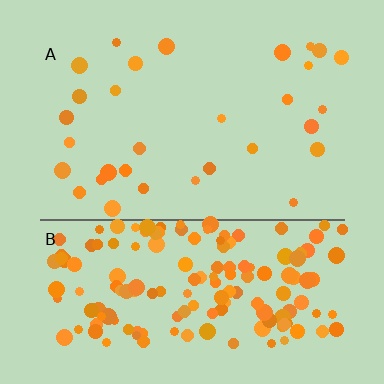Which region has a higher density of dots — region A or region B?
B (the bottom).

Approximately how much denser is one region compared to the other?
Approximately 5.6× — region B over region A.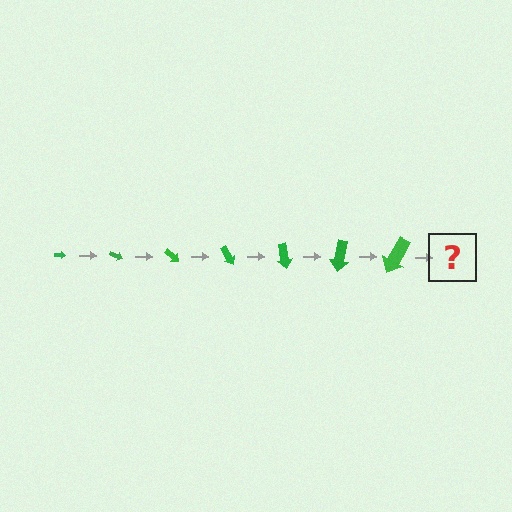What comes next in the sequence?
The next element should be an arrow, larger than the previous one and rotated 140 degrees from the start.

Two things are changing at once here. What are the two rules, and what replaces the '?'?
The two rules are that the arrow grows larger each step and it rotates 20 degrees each step. The '?' should be an arrow, larger than the previous one and rotated 140 degrees from the start.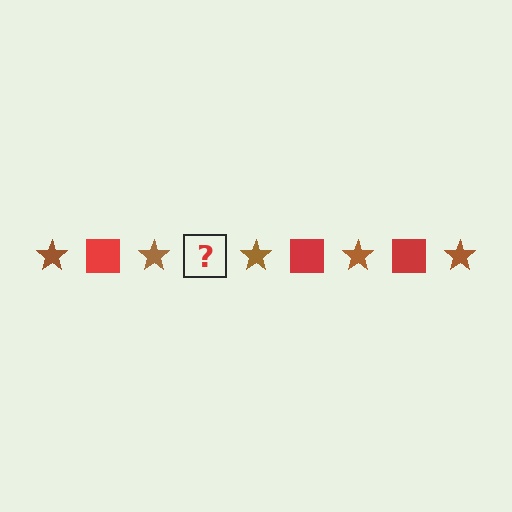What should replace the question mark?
The question mark should be replaced with a red square.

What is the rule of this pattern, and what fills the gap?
The rule is that the pattern alternates between brown star and red square. The gap should be filled with a red square.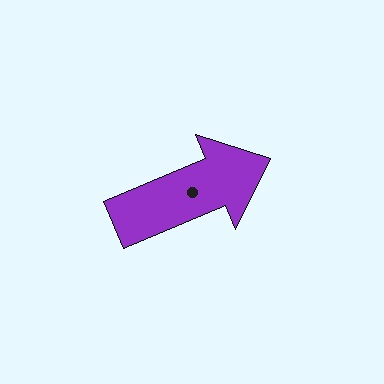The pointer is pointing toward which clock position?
Roughly 2 o'clock.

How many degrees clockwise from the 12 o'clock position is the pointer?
Approximately 67 degrees.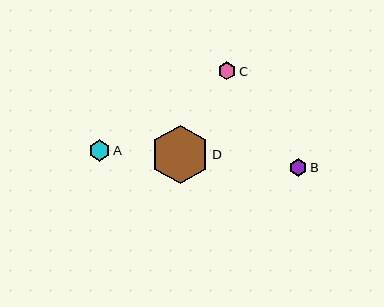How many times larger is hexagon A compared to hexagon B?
Hexagon A is approximately 1.2 times the size of hexagon B.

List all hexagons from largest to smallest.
From largest to smallest: D, A, C, B.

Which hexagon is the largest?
Hexagon D is the largest with a size of approximately 58 pixels.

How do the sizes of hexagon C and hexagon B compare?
Hexagon C and hexagon B are approximately the same size.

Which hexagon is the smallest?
Hexagon B is the smallest with a size of approximately 17 pixels.